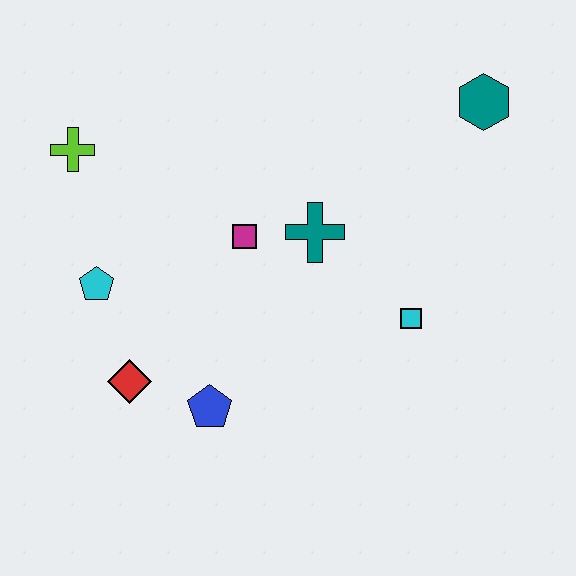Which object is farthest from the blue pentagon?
The teal hexagon is farthest from the blue pentagon.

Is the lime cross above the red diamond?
Yes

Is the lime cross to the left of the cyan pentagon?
Yes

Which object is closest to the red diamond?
The blue pentagon is closest to the red diamond.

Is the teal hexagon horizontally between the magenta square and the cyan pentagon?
No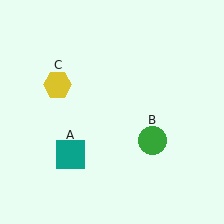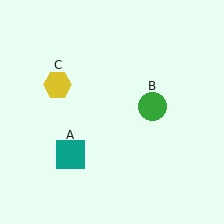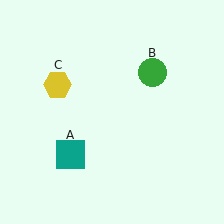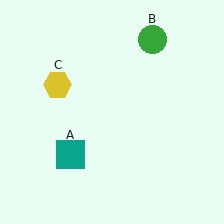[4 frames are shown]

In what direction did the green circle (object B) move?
The green circle (object B) moved up.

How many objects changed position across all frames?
1 object changed position: green circle (object B).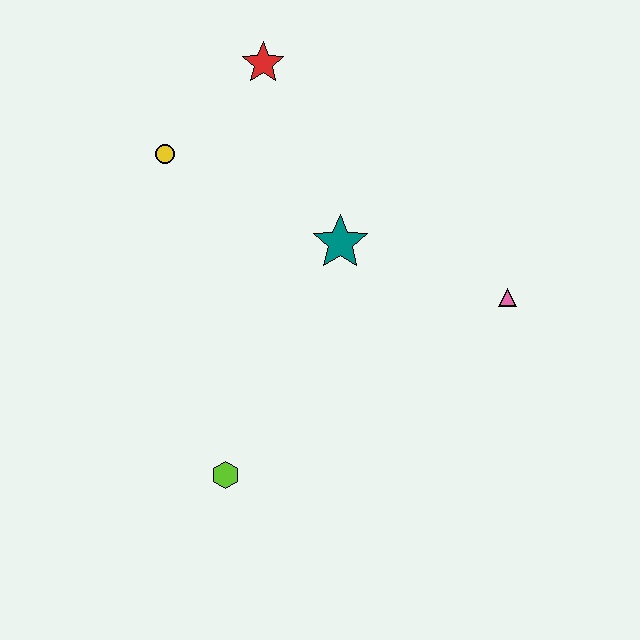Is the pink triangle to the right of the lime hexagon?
Yes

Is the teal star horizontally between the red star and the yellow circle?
No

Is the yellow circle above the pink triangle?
Yes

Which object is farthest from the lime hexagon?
The red star is farthest from the lime hexagon.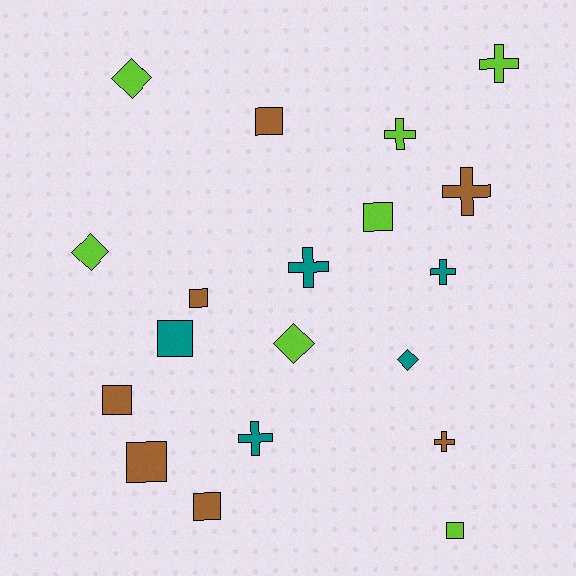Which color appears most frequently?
Lime, with 7 objects.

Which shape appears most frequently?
Square, with 8 objects.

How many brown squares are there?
There are 5 brown squares.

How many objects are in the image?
There are 19 objects.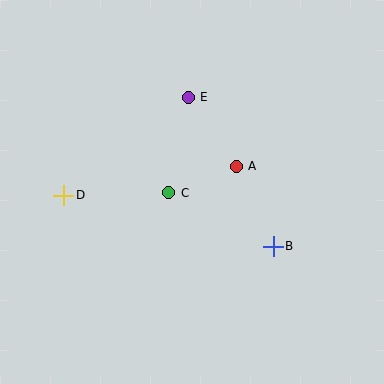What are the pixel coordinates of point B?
Point B is at (273, 246).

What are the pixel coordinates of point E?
Point E is at (188, 97).